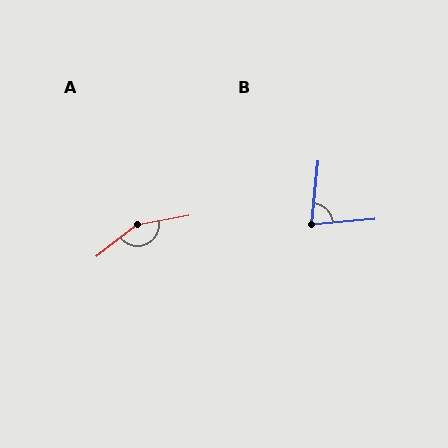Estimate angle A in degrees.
Approximately 153 degrees.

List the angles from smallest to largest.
B (79°), A (153°).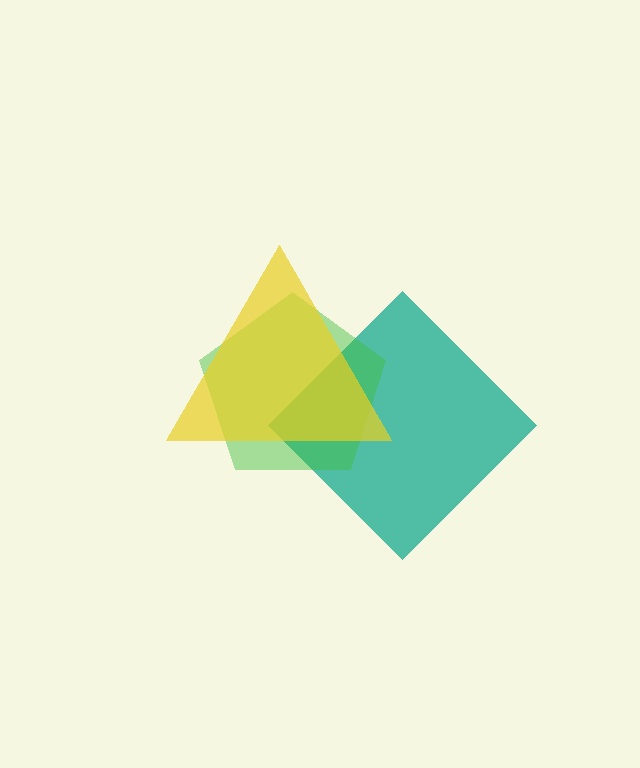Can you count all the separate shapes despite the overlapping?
Yes, there are 3 separate shapes.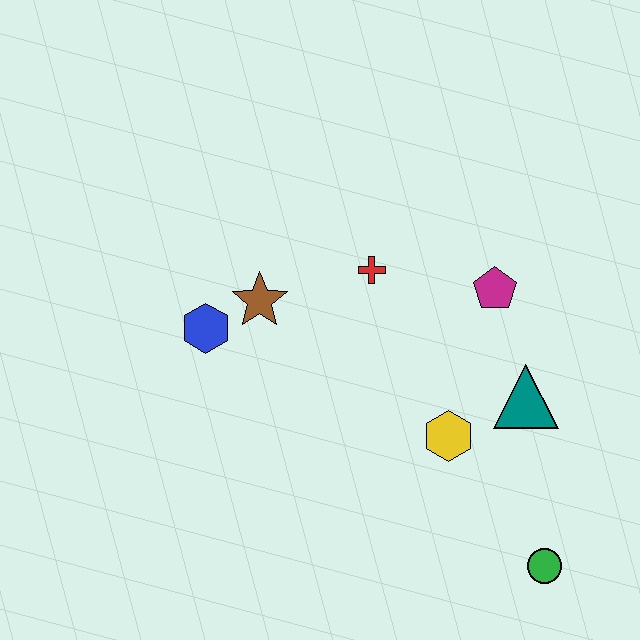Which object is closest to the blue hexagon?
The brown star is closest to the blue hexagon.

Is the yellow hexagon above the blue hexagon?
No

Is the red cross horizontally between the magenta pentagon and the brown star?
Yes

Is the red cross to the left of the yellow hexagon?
Yes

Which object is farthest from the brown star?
The green circle is farthest from the brown star.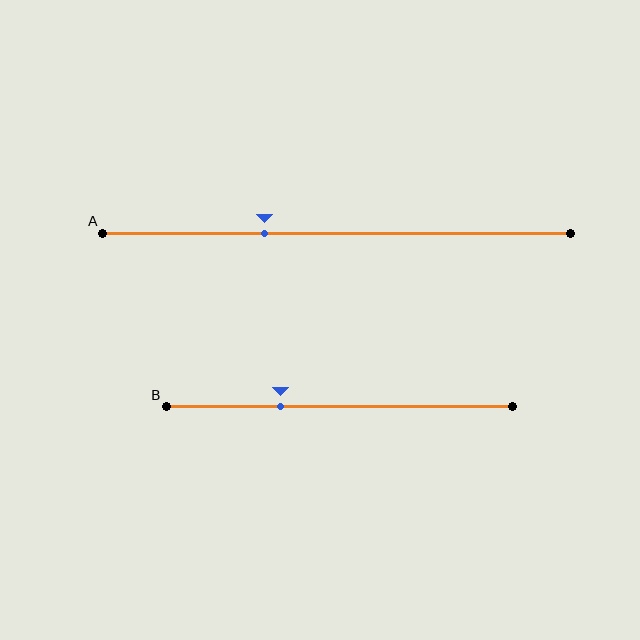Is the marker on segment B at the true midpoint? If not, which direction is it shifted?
No, the marker on segment B is shifted to the left by about 17% of the segment length.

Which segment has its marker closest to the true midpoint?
Segment A has its marker closest to the true midpoint.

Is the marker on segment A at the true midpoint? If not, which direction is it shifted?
No, the marker on segment A is shifted to the left by about 15% of the segment length.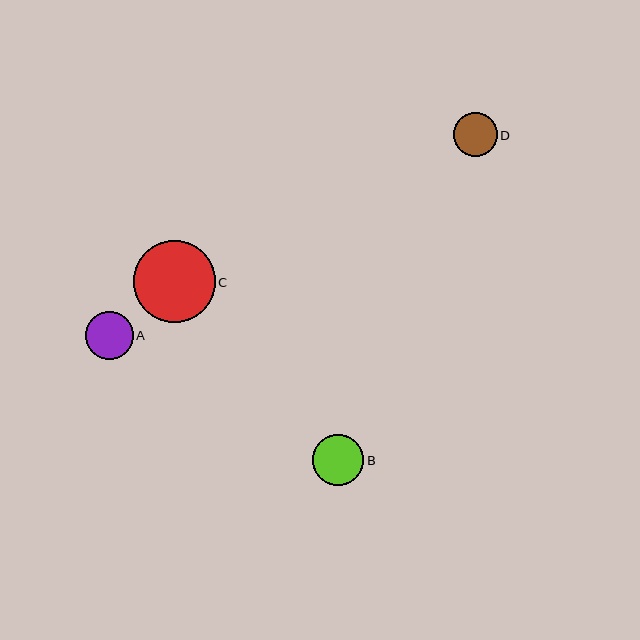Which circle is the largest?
Circle C is the largest with a size of approximately 82 pixels.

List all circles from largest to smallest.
From largest to smallest: C, B, A, D.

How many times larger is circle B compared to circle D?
Circle B is approximately 1.2 times the size of circle D.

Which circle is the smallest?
Circle D is the smallest with a size of approximately 44 pixels.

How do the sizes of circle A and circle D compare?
Circle A and circle D are approximately the same size.